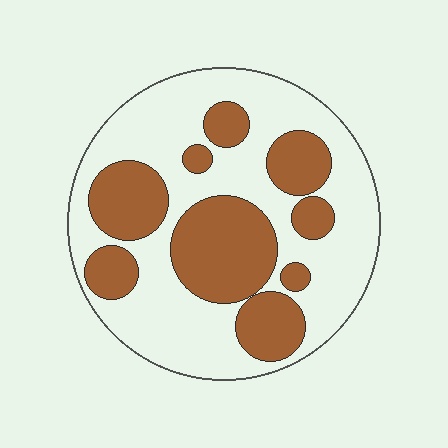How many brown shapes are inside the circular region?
9.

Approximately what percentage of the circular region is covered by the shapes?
Approximately 35%.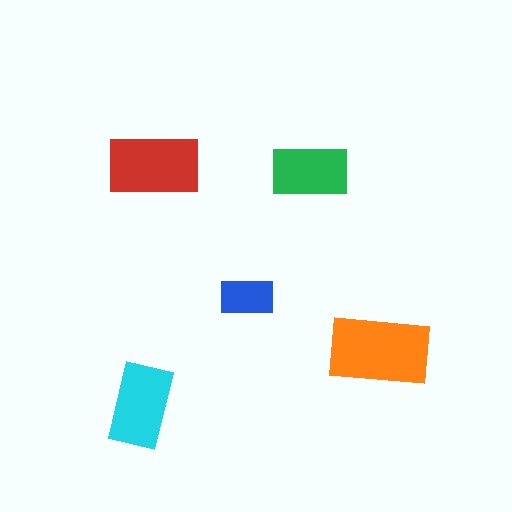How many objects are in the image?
There are 5 objects in the image.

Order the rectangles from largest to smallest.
the orange one, the red one, the cyan one, the green one, the blue one.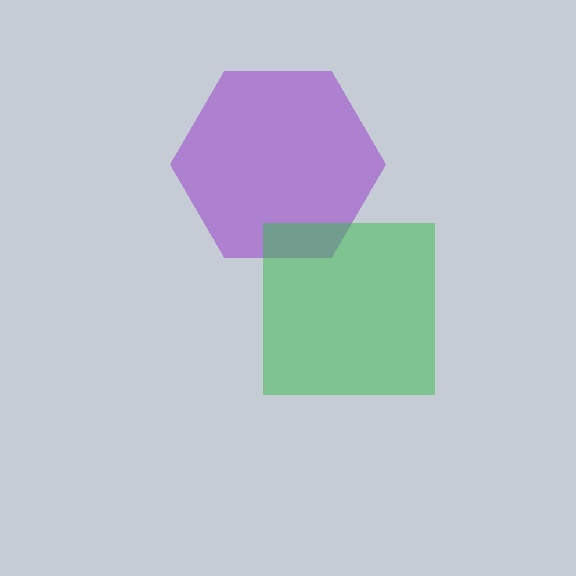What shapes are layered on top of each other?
The layered shapes are: a purple hexagon, a green square.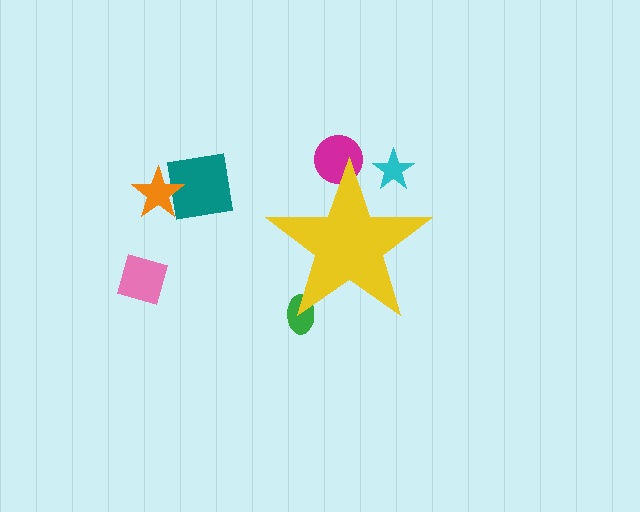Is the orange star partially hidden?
No, the orange star is fully visible.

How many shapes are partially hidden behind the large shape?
3 shapes are partially hidden.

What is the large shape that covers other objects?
A yellow star.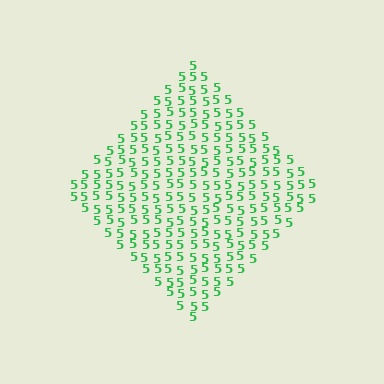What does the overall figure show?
The overall figure shows a diamond.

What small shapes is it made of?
It is made of small digit 5's.